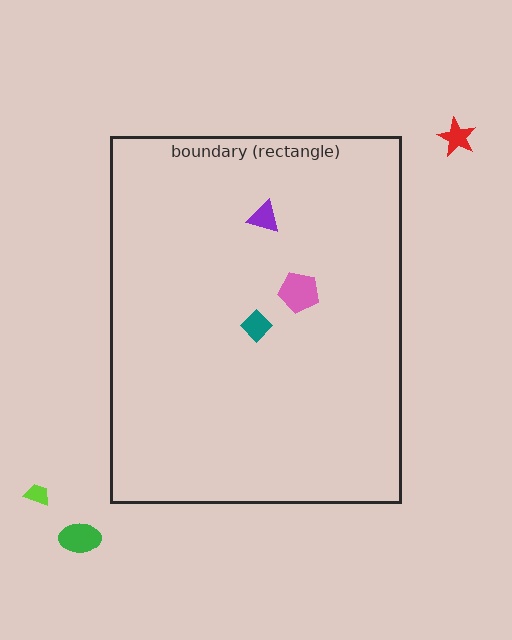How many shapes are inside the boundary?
3 inside, 3 outside.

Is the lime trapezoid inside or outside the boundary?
Outside.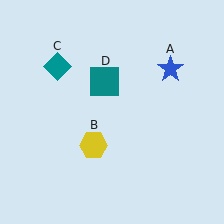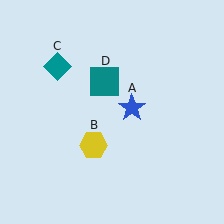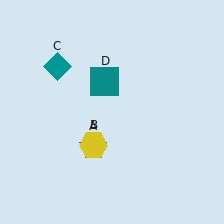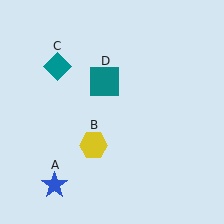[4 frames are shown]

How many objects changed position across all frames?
1 object changed position: blue star (object A).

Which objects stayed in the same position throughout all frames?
Yellow hexagon (object B) and teal diamond (object C) and teal square (object D) remained stationary.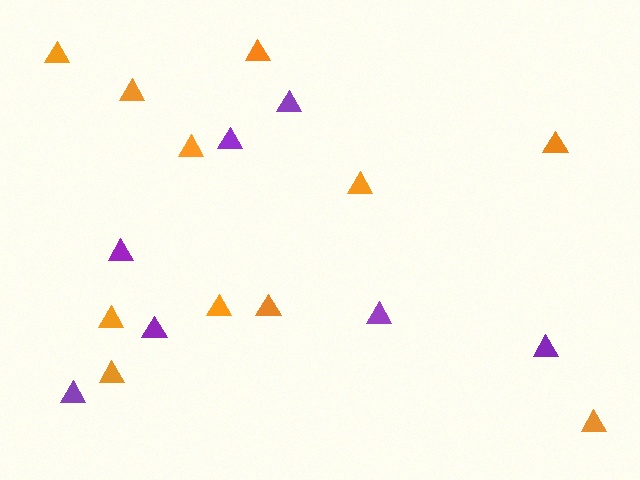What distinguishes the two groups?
There are 2 groups: one group of purple triangles (7) and one group of orange triangles (11).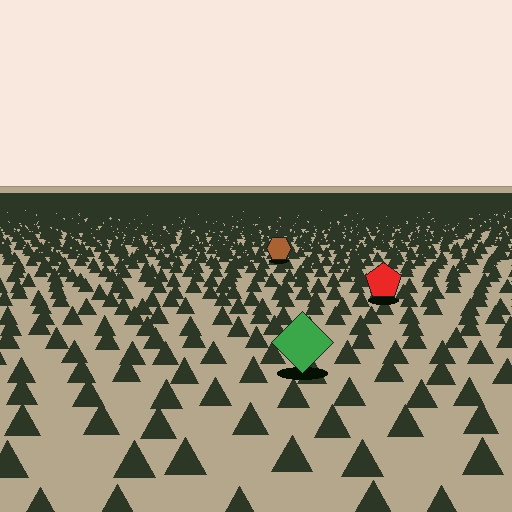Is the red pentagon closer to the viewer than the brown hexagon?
Yes. The red pentagon is closer — you can tell from the texture gradient: the ground texture is coarser near it.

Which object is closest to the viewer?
The green diamond is closest. The texture marks near it are larger and more spread out.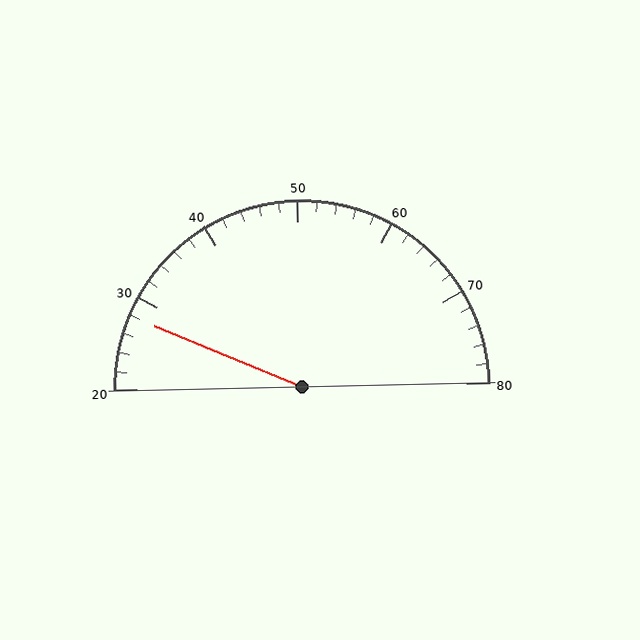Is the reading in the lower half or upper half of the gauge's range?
The reading is in the lower half of the range (20 to 80).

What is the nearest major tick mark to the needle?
The nearest major tick mark is 30.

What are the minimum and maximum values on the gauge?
The gauge ranges from 20 to 80.